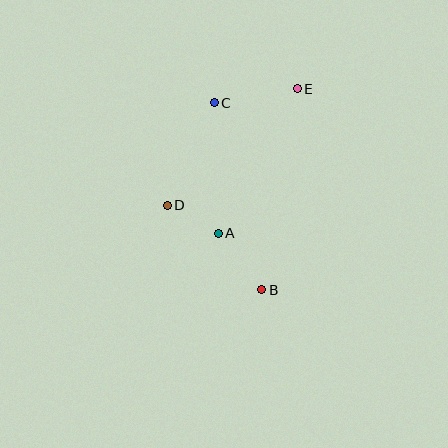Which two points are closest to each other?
Points A and D are closest to each other.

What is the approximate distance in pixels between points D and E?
The distance between D and E is approximately 175 pixels.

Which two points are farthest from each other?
Points B and E are farthest from each other.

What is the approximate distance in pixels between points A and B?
The distance between A and B is approximately 71 pixels.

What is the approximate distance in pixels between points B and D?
The distance between B and D is approximately 127 pixels.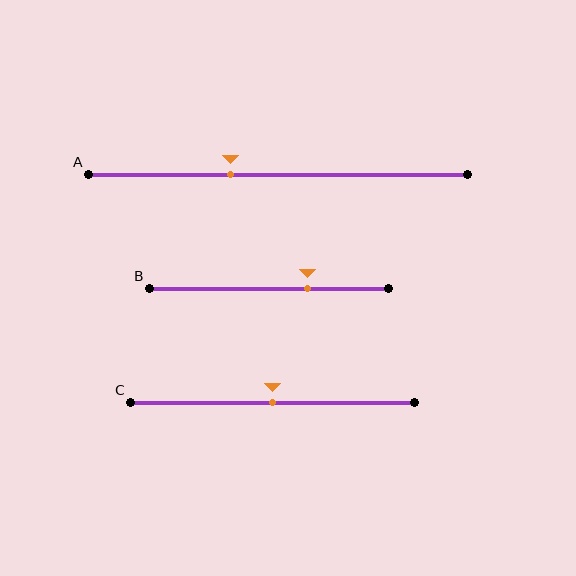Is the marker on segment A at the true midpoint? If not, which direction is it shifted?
No, the marker on segment A is shifted to the left by about 13% of the segment length.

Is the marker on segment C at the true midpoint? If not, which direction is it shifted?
Yes, the marker on segment C is at the true midpoint.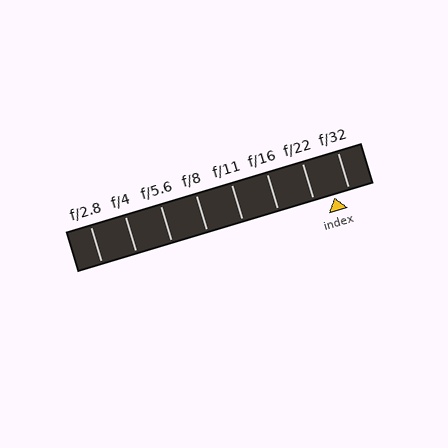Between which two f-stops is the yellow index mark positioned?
The index mark is between f/22 and f/32.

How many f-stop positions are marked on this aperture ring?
There are 8 f-stop positions marked.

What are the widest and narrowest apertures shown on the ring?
The widest aperture shown is f/2.8 and the narrowest is f/32.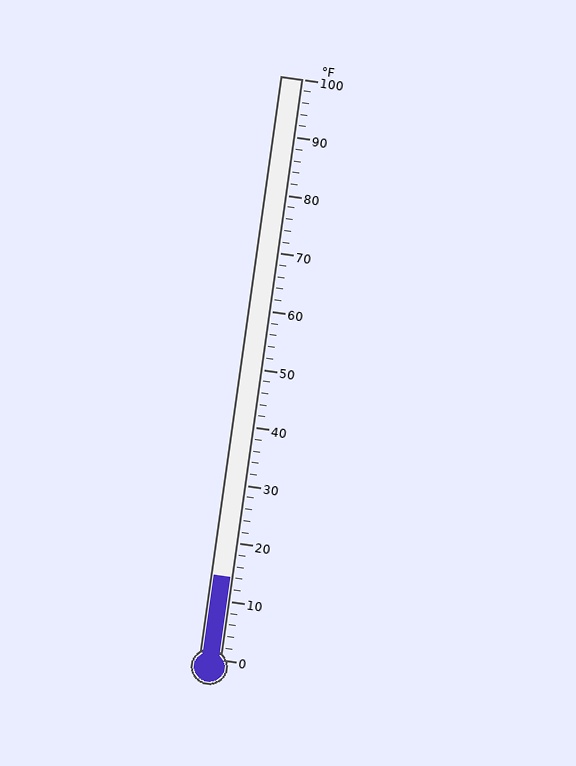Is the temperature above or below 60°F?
The temperature is below 60°F.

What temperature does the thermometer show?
The thermometer shows approximately 14°F.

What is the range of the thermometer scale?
The thermometer scale ranges from 0°F to 100°F.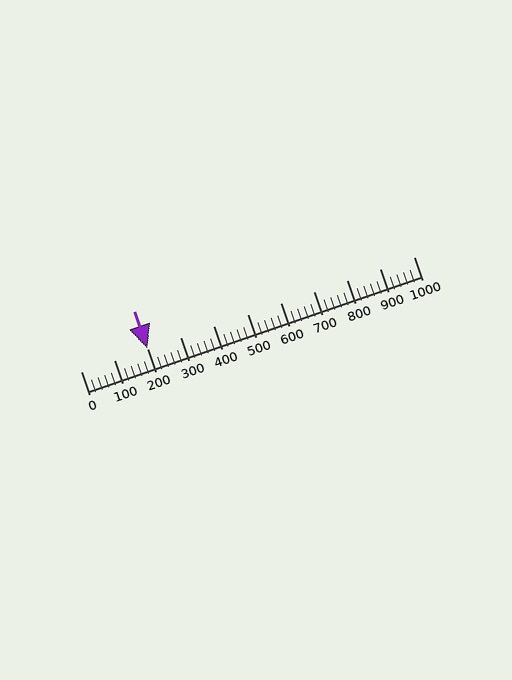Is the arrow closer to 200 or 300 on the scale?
The arrow is closer to 200.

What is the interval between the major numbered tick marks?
The major tick marks are spaced 100 units apart.